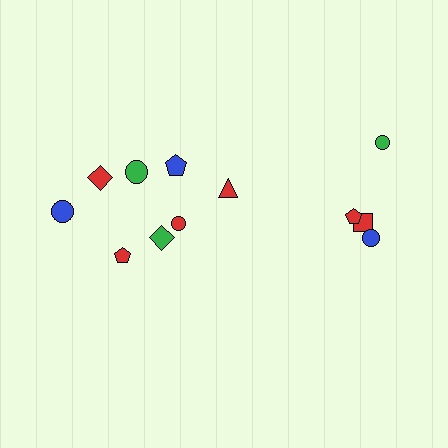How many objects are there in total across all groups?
There are 12 objects.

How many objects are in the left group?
There are 8 objects.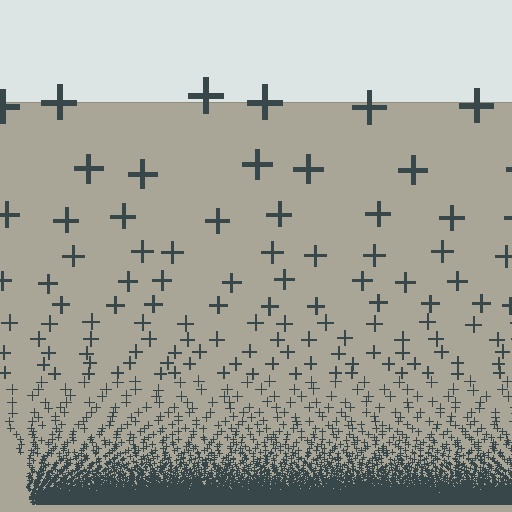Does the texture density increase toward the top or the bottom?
Density increases toward the bottom.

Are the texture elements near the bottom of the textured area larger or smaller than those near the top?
Smaller. The gradient is inverted — elements near the bottom are smaller and denser.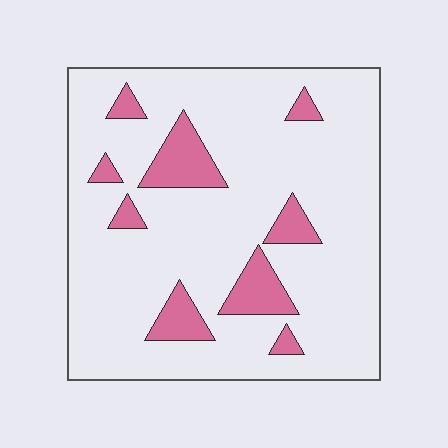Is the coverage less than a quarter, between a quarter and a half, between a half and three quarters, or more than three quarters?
Less than a quarter.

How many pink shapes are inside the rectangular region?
9.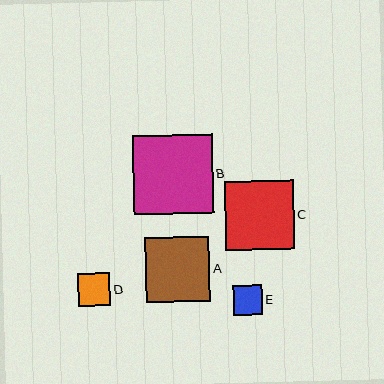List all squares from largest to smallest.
From largest to smallest: B, C, A, D, E.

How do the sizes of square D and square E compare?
Square D and square E are approximately the same size.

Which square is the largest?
Square B is the largest with a size of approximately 79 pixels.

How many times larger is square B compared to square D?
Square B is approximately 2.5 times the size of square D.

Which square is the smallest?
Square E is the smallest with a size of approximately 29 pixels.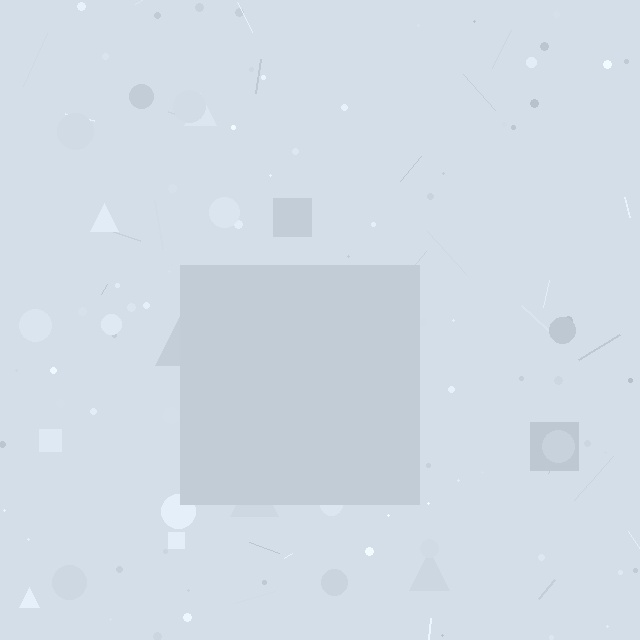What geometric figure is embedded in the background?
A square is embedded in the background.